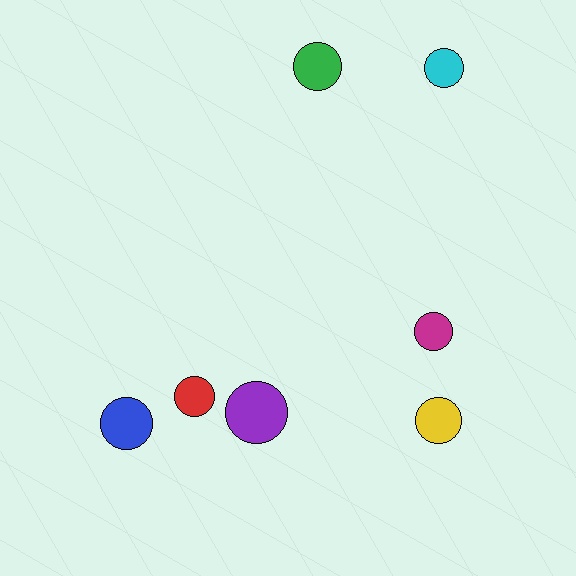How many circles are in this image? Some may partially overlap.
There are 7 circles.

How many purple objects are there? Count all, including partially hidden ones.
There is 1 purple object.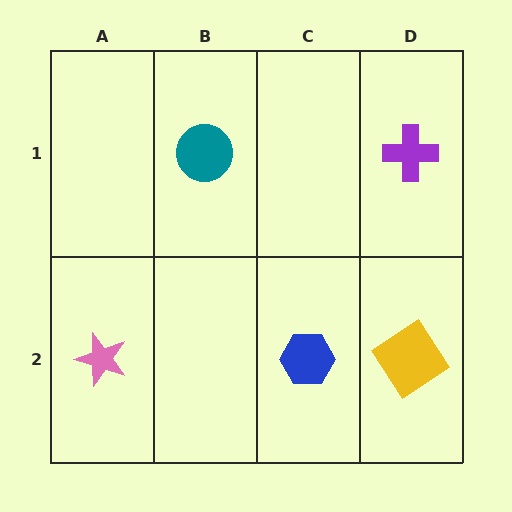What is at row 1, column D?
A purple cross.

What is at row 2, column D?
A yellow diamond.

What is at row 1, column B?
A teal circle.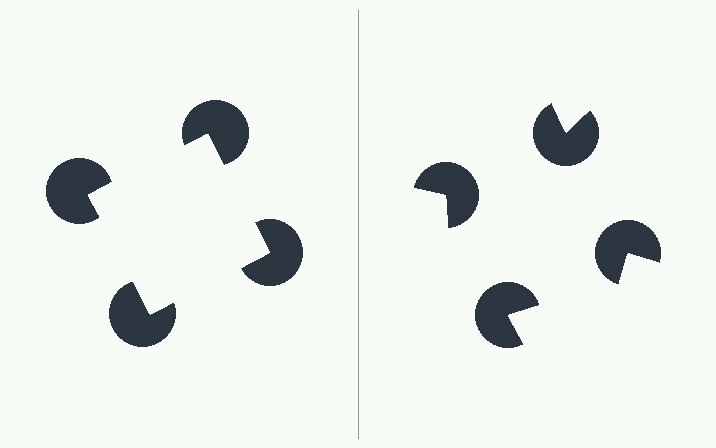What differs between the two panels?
The pac-man discs are positioned identically on both sides; only the wedge orientations differ. On the left they align to a square; on the right they are misaligned.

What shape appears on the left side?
An illusory square.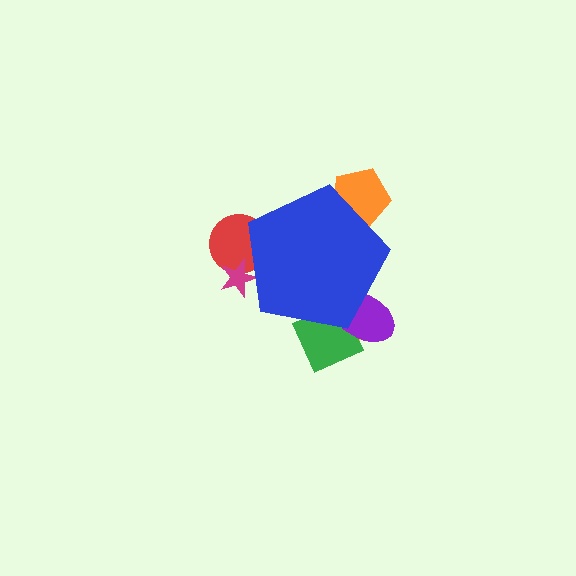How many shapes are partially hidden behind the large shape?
6 shapes are partially hidden.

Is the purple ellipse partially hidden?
Yes, the purple ellipse is partially hidden behind the blue pentagon.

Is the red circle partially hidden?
Yes, the red circle is partially hidden behind the blue pentagon.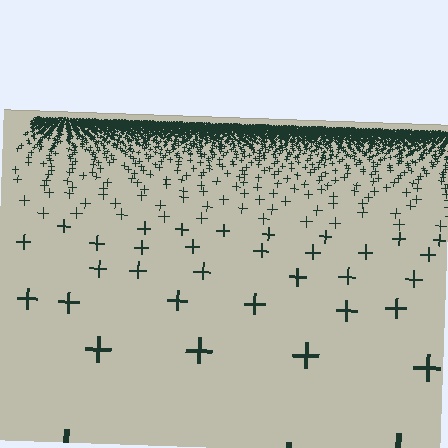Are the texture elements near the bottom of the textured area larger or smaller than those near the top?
Larger. Near the bottom, elements are closer to the viewer and appear at a bigger on-screen size.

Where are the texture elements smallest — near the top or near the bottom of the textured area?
Near the top.